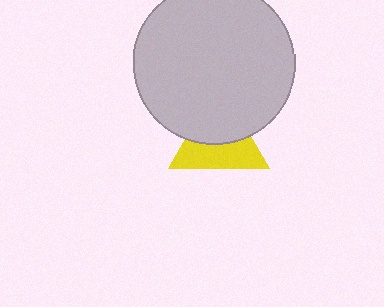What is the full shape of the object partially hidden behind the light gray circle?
The partially hidden object is a yellow triangle.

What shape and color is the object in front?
The object in front is a light gray circle.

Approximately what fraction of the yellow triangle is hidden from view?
Roughly 49% of the yellow triangle is hidden behind the light gray circle.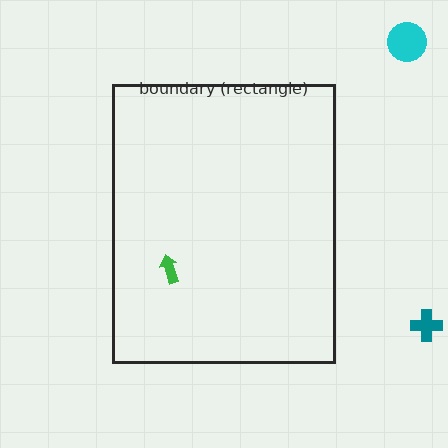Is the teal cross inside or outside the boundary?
Outside.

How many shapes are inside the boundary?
1 inside, 2 outside.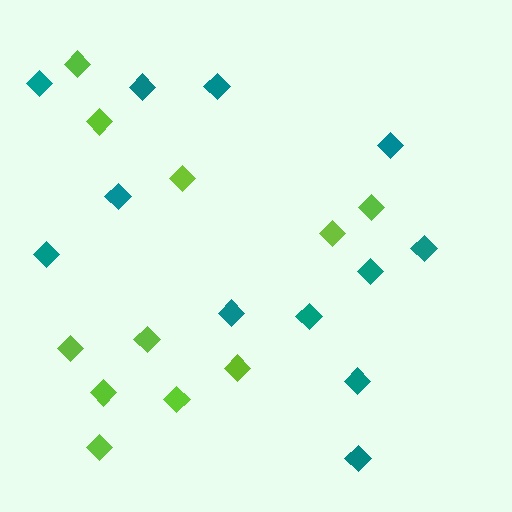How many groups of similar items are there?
There are 2 groups: one group of lime diamonds (11) and one group of teal diamonds (12).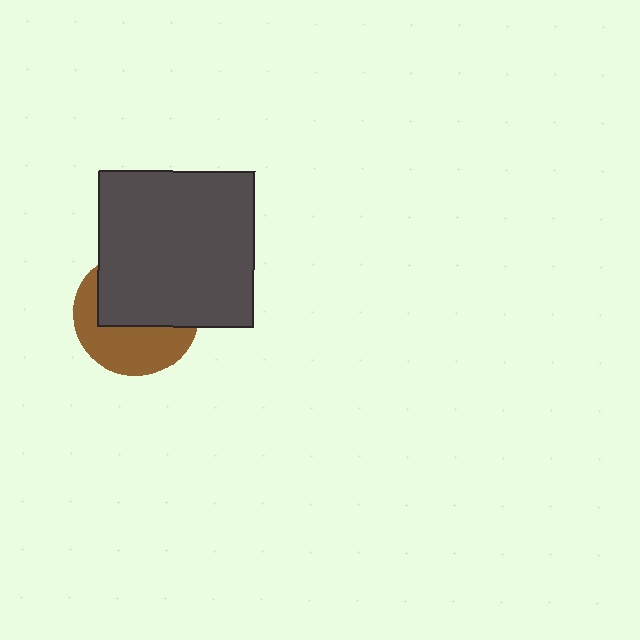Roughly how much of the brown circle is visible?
About half of it is visible (roughly 45%).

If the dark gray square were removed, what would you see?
You would see the complete brown circle.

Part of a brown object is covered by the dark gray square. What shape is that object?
It is a circle.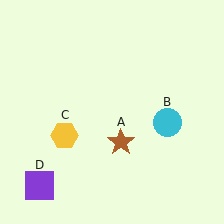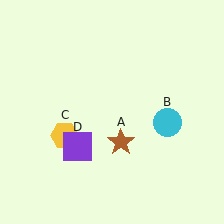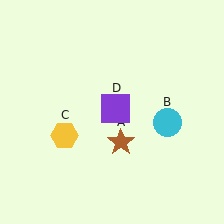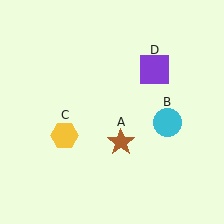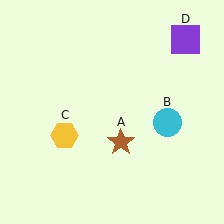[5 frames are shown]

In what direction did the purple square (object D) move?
The purple square (object D) moved up and to the right.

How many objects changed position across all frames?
1 object changed position: purple square (object D).